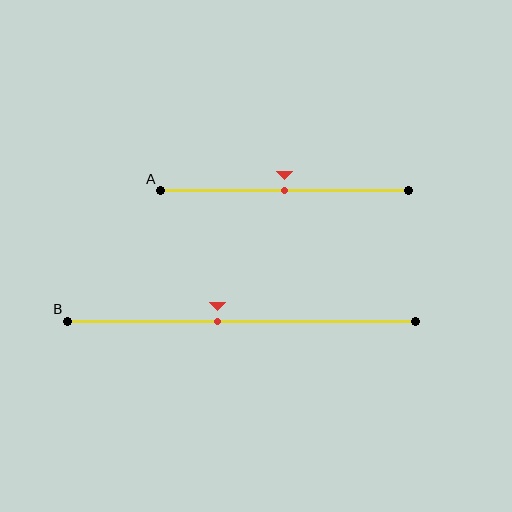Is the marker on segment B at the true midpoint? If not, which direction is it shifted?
No, the marker on segment B is shifted to the left by about 7% of the segment length.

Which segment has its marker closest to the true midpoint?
Segment A has its marker closest to the true midpoint.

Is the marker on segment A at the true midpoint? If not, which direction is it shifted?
Yes, the marker on segment A is at the true midpoint.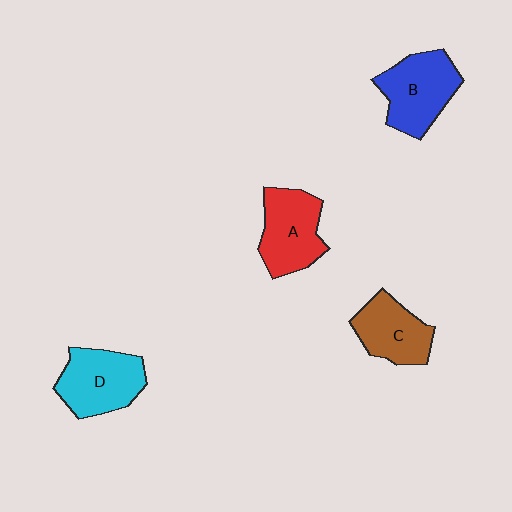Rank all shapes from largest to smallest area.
From largest to smallest: B (blue), D (cyan), A (red), C (brown).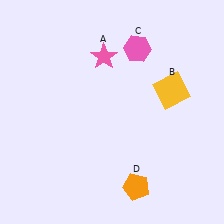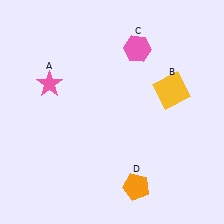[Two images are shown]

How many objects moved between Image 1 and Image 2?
1 object moved between the two images.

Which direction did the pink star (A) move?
The pink star (A) moved left.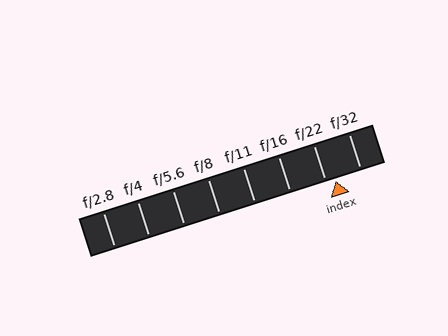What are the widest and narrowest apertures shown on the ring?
The widest aperture shown is f/2.8 and the narrowest is f/32.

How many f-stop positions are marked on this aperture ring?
There are 8 f-stop positions marked.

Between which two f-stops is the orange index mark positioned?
The index mark is between f/22 and f/32.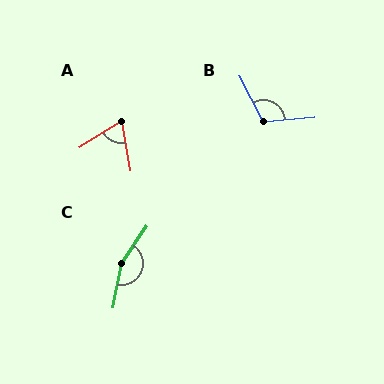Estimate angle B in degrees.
Approximately 112 degrees.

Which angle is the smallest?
A, at approximately 68 degrees.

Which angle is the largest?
C, at approximately 157 degrees.